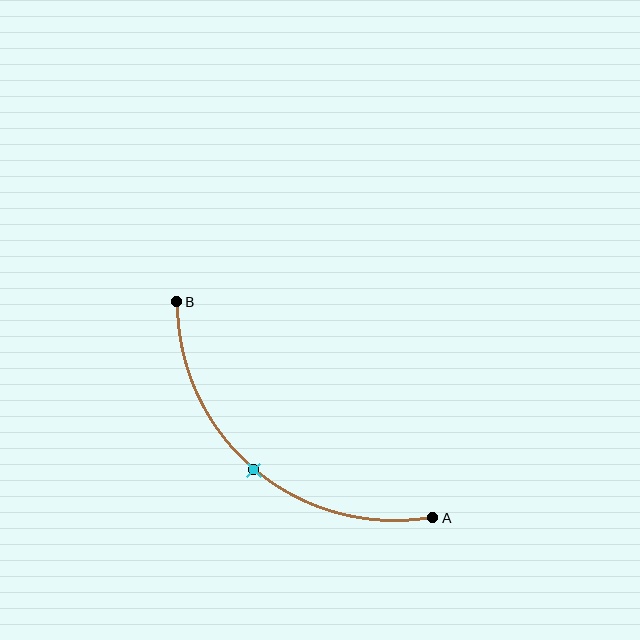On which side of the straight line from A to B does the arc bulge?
The arc bulges below and to the left of the straight line connecting A and B.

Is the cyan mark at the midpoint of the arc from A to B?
Yes. The cyan mark lies on the arc at equal arc-length from both A and B — it is the arc midpoint.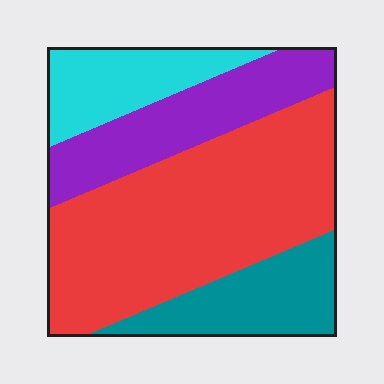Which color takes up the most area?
Red, at roughly 50%.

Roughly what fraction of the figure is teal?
Teal takes up less than a quarter of the figure.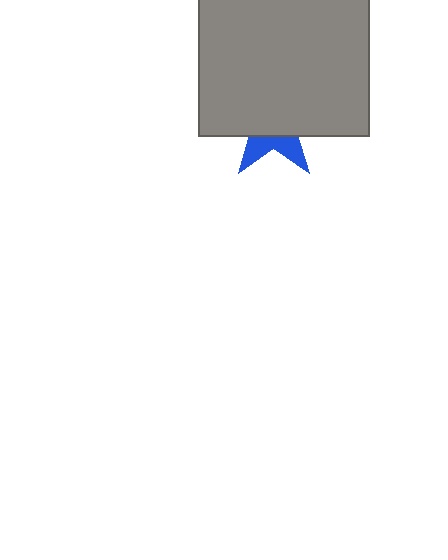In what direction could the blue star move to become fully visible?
The blue star could move down. That would shift it out from behind the gray square entirely.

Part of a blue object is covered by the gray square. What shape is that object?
It is a star.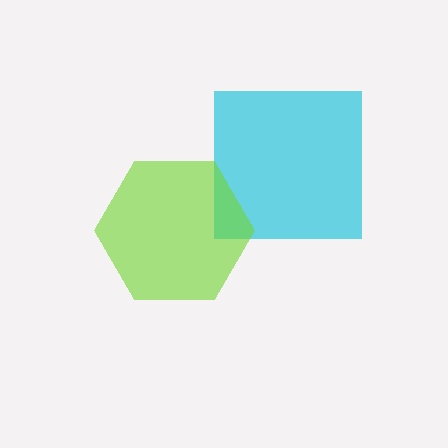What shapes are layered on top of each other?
The layered shapes are: a cyan square, a lime hexagon.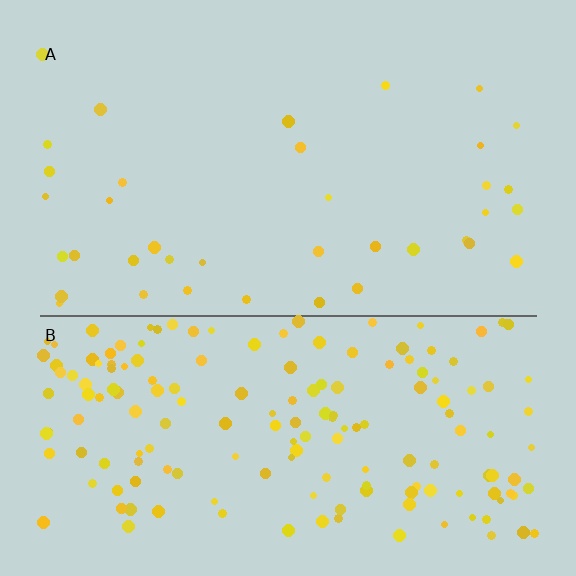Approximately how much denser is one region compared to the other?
Approximately 4.6× — region B over region A.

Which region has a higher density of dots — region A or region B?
B (the bottom).